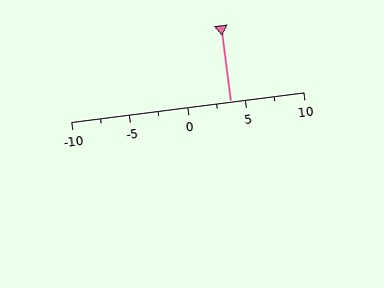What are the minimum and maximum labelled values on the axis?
The axis runs from -10 to 10.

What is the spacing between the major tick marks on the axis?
The major ticks are spaced 5 apart.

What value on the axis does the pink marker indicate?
The marker indicates approximately 3.8.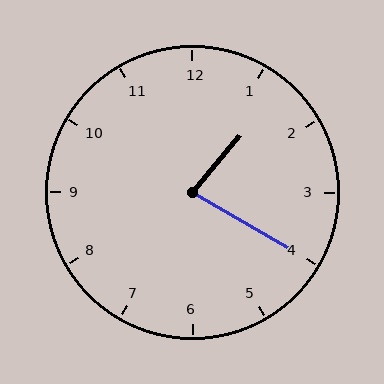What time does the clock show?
1:20.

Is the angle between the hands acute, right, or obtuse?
It is acute.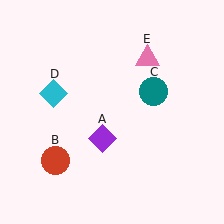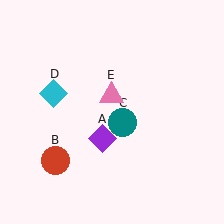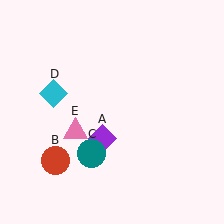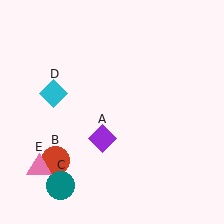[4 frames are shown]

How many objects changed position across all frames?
2 objects changed position: teal circle (object C), pink triangle (object E).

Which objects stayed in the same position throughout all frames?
Purple diamond (object A) and red circle (object B) and cyan diamond (object D) remained stationary.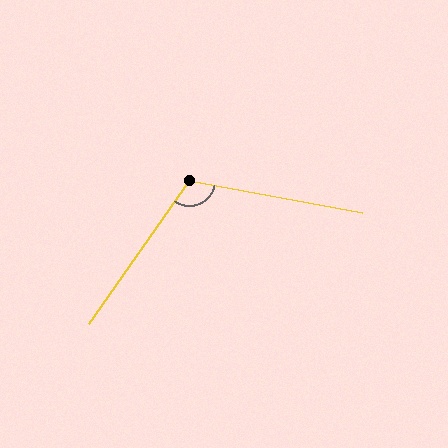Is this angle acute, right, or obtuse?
It is obtuse.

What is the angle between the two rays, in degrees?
Approximately 115 degrees.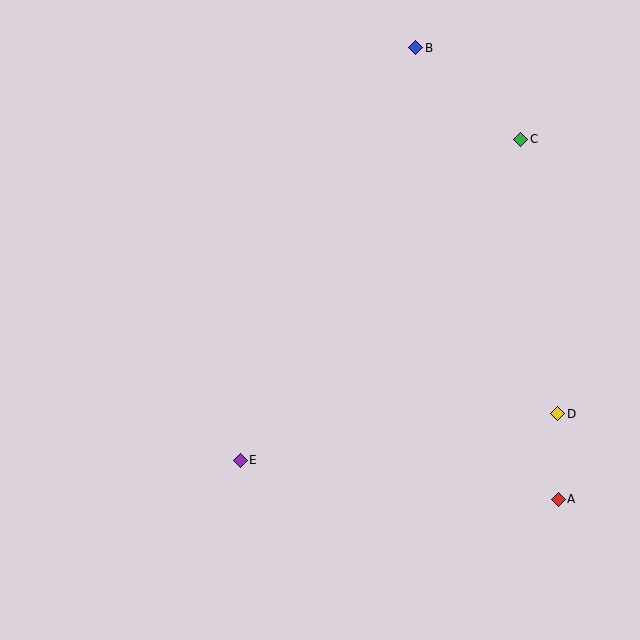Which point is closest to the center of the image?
Point E at (240, 460) is closest to the center.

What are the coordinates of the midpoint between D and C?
The midpoint between D and C is at (539, 277).